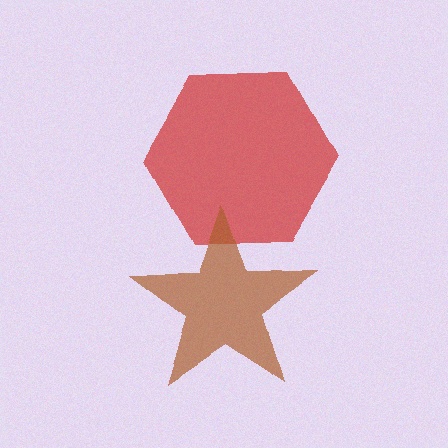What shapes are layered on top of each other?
The layered shapes are: a red hexagon, a brown star.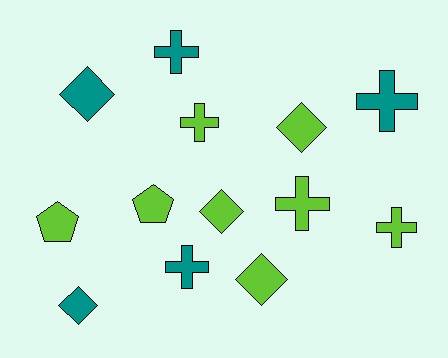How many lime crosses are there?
There are 3 lime crosses.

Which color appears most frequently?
Lime, with 8 objects.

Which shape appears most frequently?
Cross, with 6 objects.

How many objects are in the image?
There are 13 objects.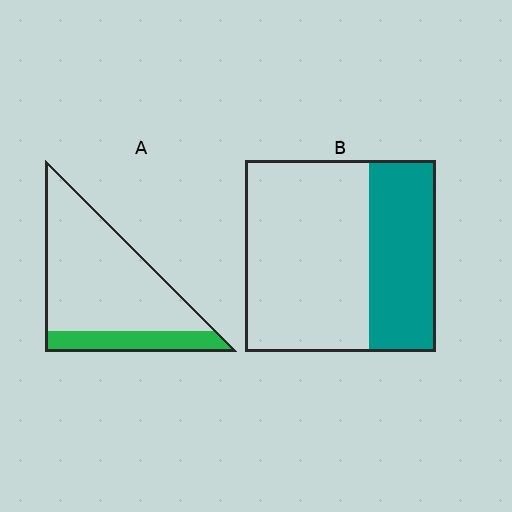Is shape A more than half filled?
No.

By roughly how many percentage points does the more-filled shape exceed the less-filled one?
By roughly 15 percentage points (B over A).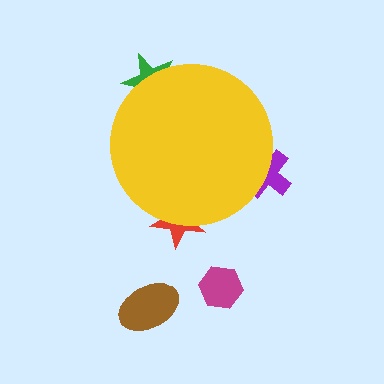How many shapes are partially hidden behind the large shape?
3 shapes are partially hidden.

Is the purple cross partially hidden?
Yes, the purple cross is partially hidden behind the yellow circle.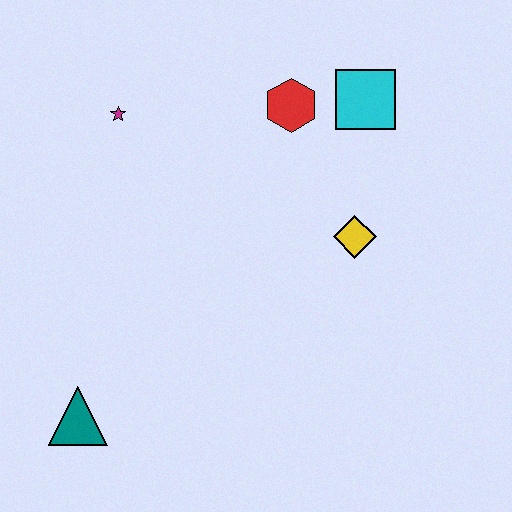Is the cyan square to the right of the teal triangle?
Yes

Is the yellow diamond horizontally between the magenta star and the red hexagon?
No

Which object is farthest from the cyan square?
The teal triangle is farthest from the cyan square.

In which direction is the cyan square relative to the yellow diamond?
The cyan square is above the yellow diamond.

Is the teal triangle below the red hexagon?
Yes